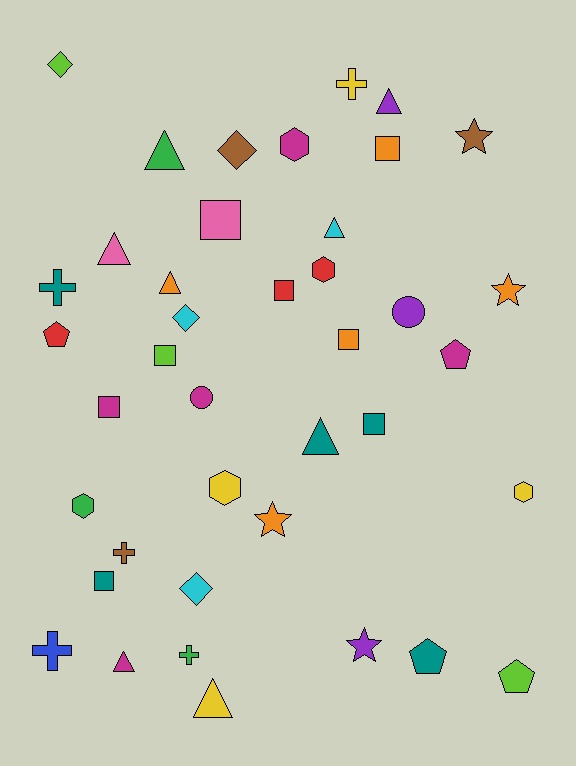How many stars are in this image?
There are 4 stars.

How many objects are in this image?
There are 40 objects.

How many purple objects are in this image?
There are 3 purple objects.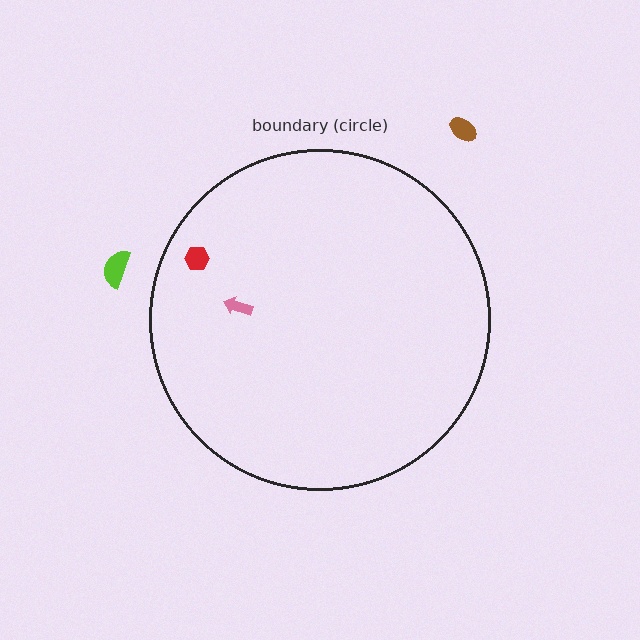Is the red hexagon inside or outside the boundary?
Inside.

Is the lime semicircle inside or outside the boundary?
Outside.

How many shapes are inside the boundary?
2 inside, 2 outside.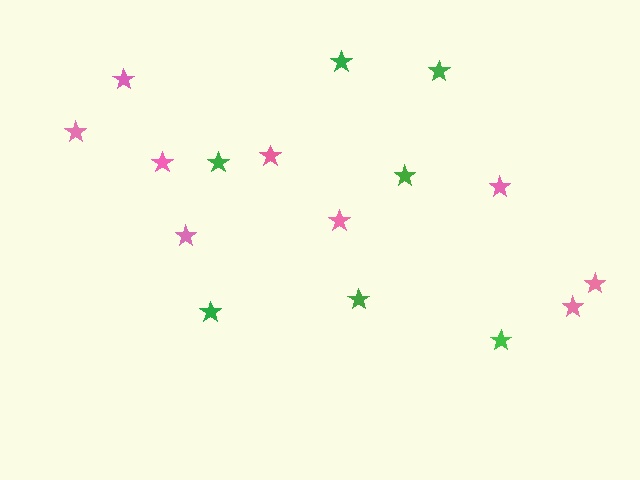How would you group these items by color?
There are 2 groups: one group of green stars (7) and one group of pink stars (9).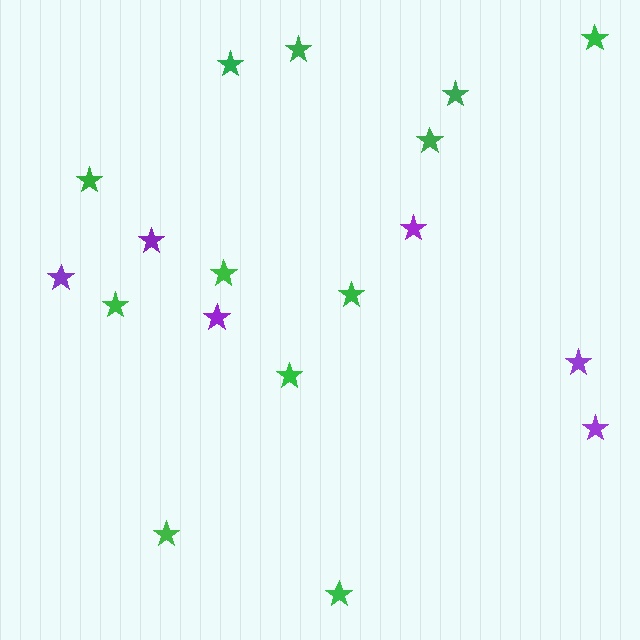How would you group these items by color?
There are 2 groups: one group of green stars (12) and one group of purple stars (6).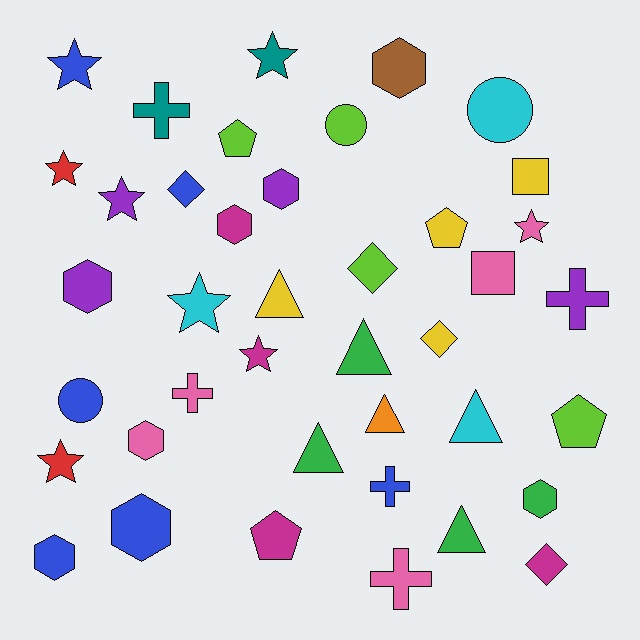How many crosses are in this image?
There are 5 crosses.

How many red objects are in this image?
There are 2 red objects.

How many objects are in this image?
There are 40 objects.